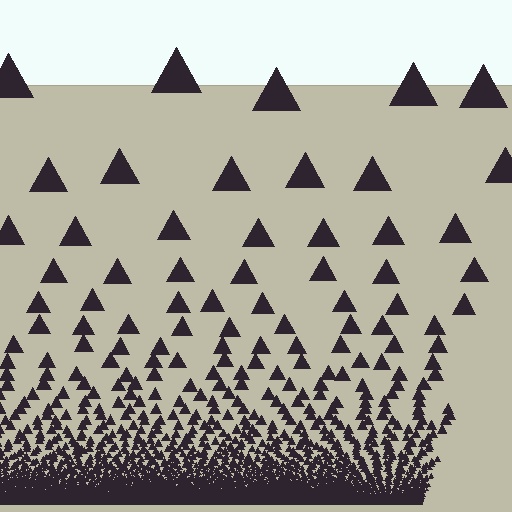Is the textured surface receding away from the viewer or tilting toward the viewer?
The surface appears to tilt toward the viewer. Texture elements get larger and sparser toward the top.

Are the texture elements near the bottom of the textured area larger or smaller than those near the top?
Smaller. The gradient is inverted — elements near the bottom are smaller and denser.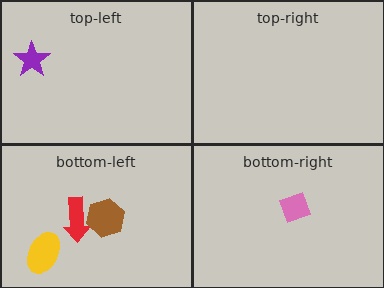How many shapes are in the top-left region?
1.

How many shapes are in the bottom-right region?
1.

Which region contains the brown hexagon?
The bottom-left region.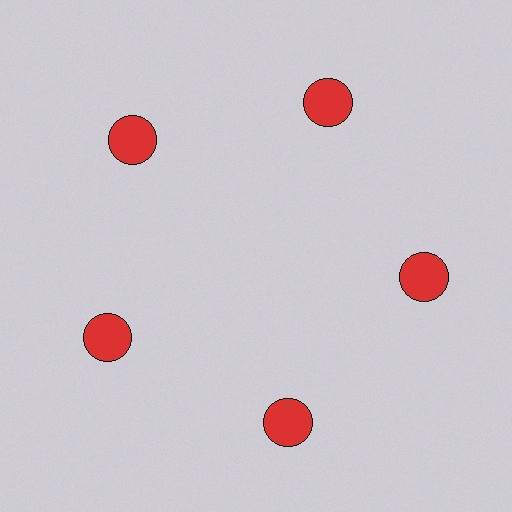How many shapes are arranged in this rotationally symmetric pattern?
There are 5 shapes, arranged in 5 groups of 1.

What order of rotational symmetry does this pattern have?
This pattern has 5-fold rotational symmetry.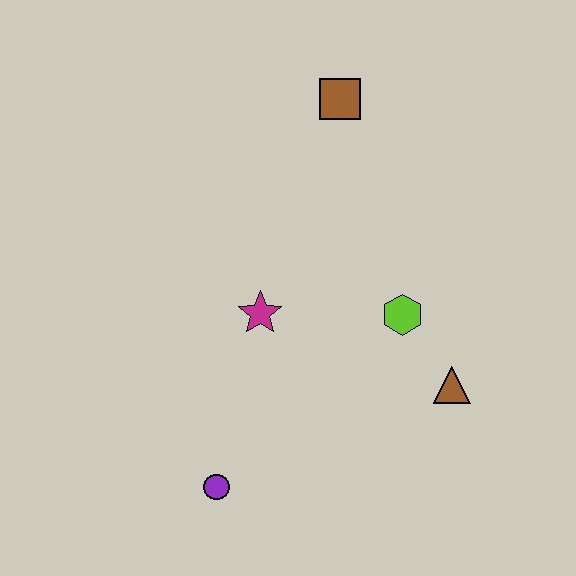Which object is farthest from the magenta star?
The brown square is farthest from the magenta star.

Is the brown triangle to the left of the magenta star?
No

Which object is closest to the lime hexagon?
The brown triangle is closest to the lime hexagon.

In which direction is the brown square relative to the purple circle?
The brown square is above the purple circle.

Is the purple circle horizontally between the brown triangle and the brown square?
No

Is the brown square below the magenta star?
No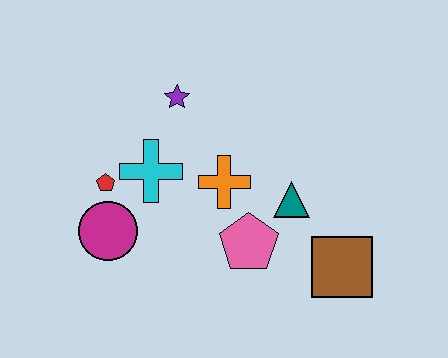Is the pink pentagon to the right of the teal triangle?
No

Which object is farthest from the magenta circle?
The brown square is farthest from the magenta circle.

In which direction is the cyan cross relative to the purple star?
The cyan cross is below the purple star.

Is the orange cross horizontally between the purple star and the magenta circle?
No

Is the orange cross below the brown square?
No